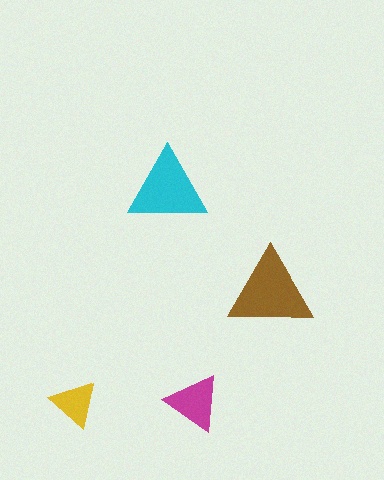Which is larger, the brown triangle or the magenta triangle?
The brown one.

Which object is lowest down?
The yellow triangle is bottommost.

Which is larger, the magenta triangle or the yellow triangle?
The magenta one.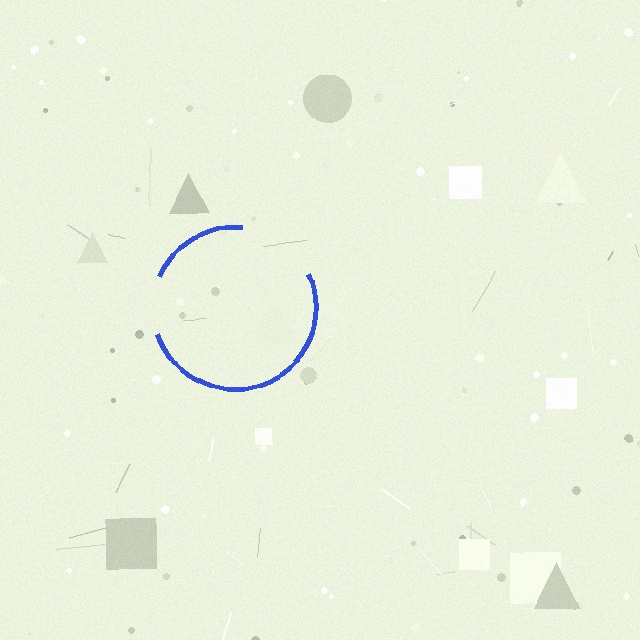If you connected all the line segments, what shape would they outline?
They would outline a circle.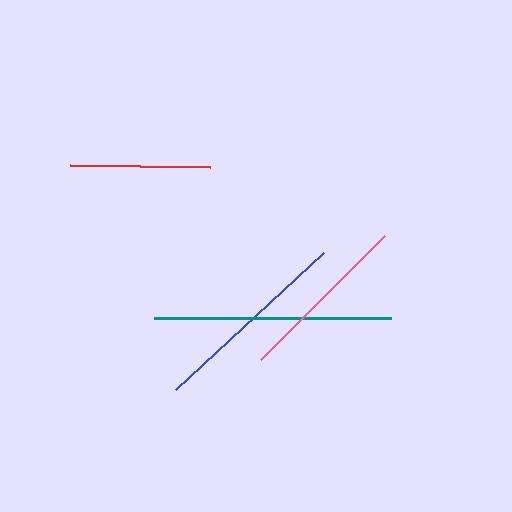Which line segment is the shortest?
The red line is the shortest at approximately 141 pixels.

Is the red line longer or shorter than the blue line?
The blue line is longer than the red line.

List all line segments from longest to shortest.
From longest to shortest: teal, blue, pink, red.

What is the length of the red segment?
The red segment is approximately 141 pixels long.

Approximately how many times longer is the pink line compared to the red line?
The pink line is approximately 1.3 times the length of the red line.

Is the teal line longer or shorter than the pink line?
The teal line is longer than the pink line.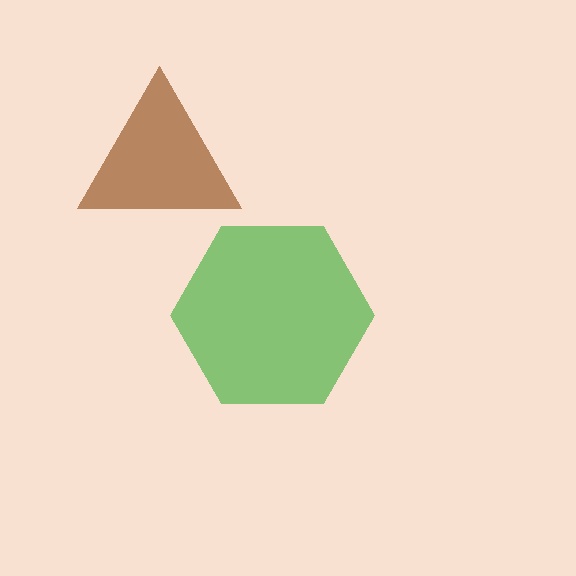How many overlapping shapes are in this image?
There are 2 overlapping shapes in the image.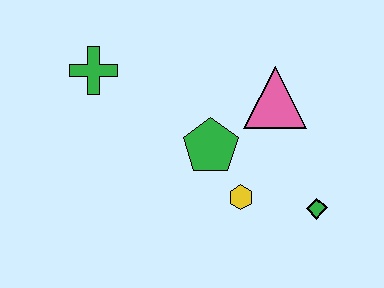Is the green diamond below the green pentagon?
Yes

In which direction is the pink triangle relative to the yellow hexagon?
The pink triangle is above the yellow hexagon.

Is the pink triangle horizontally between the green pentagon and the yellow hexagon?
No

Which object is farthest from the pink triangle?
The green cross is farthest from the pink triangle.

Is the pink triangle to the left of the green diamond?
Yes